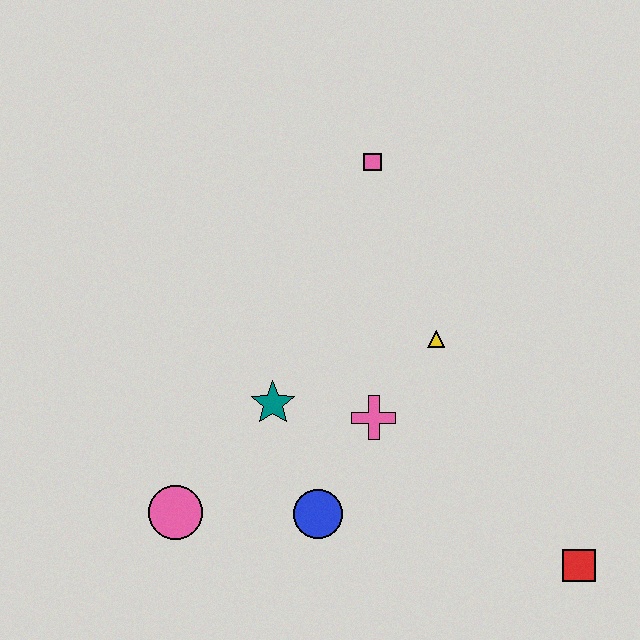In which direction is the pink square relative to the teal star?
The pink square is above the teal star.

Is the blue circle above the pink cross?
No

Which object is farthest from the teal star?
The red square is farthest from the teal star.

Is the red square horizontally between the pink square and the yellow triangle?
No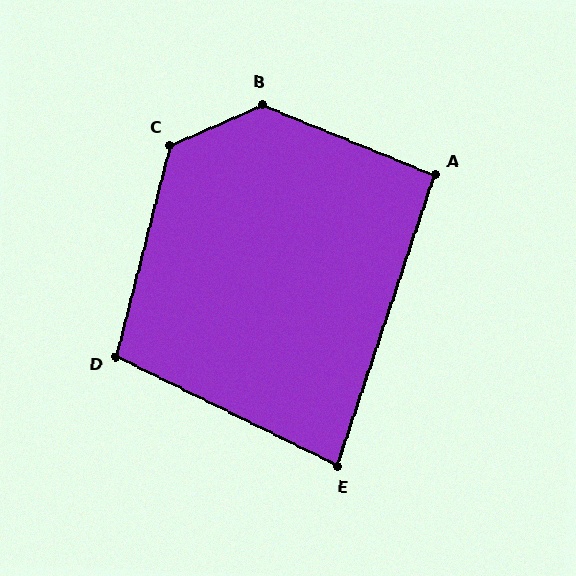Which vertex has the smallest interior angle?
E, at approximately 82 degrees.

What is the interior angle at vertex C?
Approximately 128 degrees (obtuse).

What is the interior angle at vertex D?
Approximately 102 degrees (obtuse).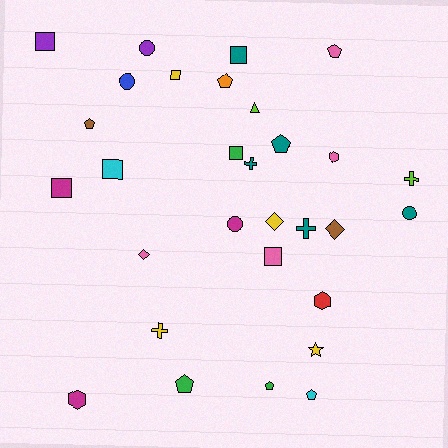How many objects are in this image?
There are 30 objects.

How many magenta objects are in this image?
There are 3 magenta objects.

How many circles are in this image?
There are 4 circles.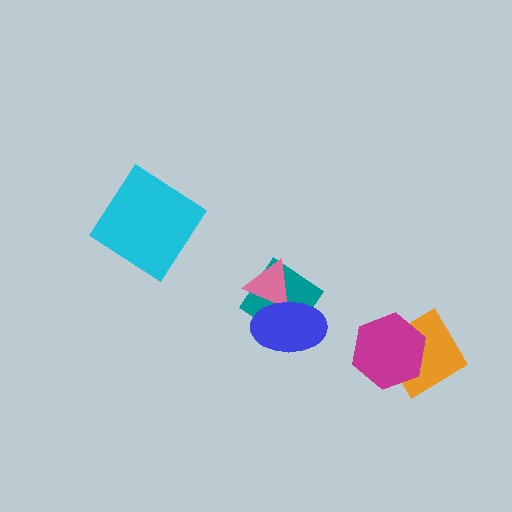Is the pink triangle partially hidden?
Yes, it is partially covered by another shape.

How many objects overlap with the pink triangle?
2 objects overlap with the pink triangle.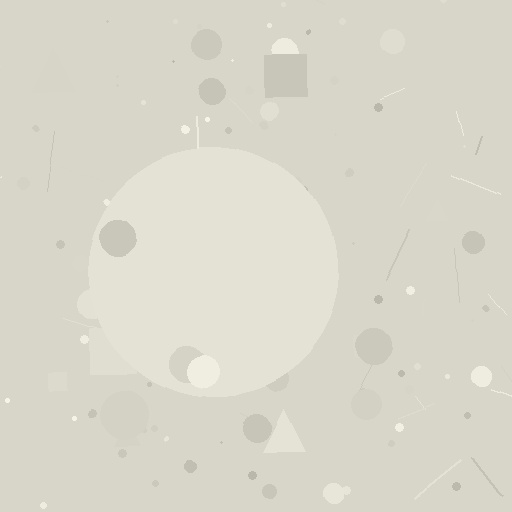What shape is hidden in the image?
A circle is hidden in the image.